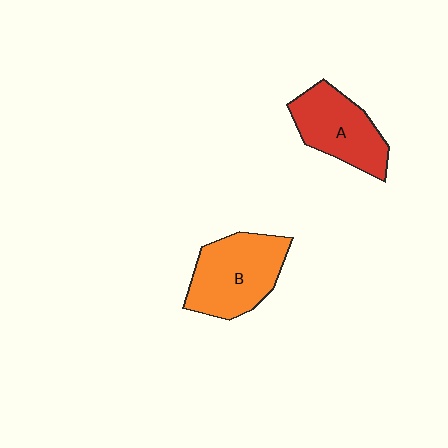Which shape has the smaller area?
Shape A (red).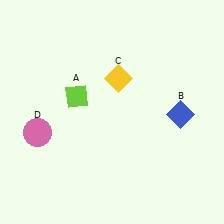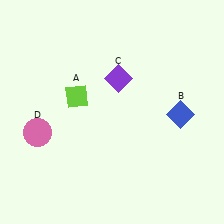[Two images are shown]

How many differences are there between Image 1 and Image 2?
There is 1 difference between the two images.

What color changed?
The diamond (C) changed from yellow in Image 1 to purple in Image 2.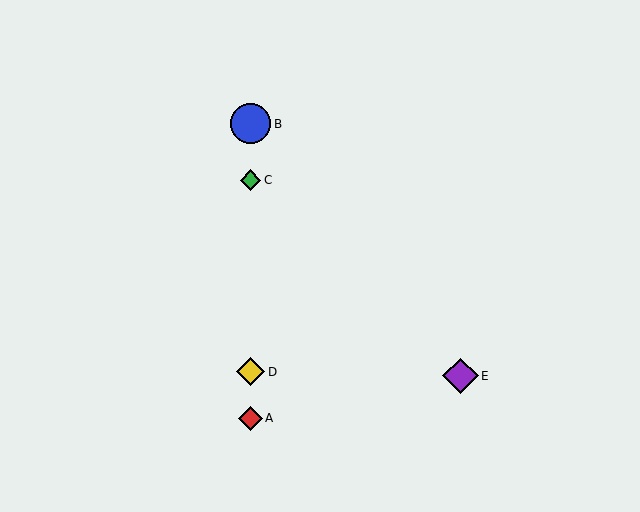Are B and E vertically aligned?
No, B is at x≈251 and E is at x≈461.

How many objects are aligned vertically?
4 objects (A, B, C, D) are aligned vertically.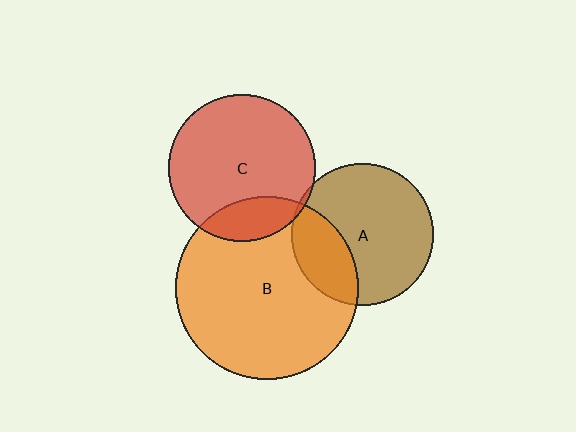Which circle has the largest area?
Circle B (orange).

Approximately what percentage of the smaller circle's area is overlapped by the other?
Approximately 20%.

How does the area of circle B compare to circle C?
Approximately 1.5 times.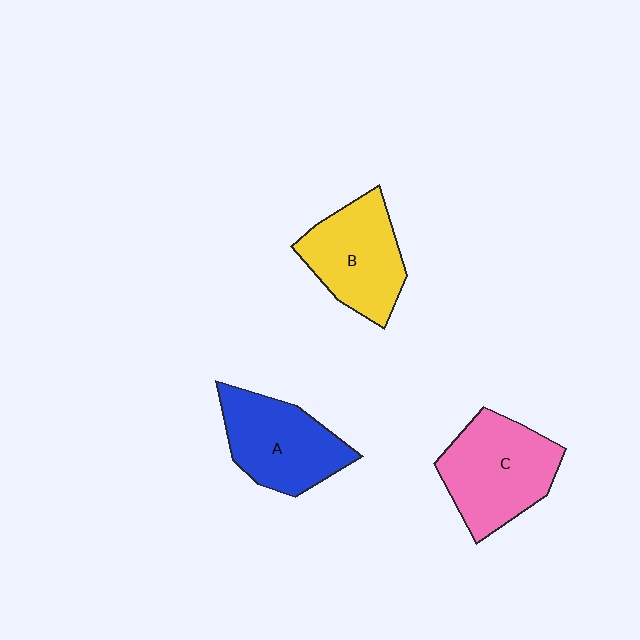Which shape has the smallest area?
Shape B (yellow).